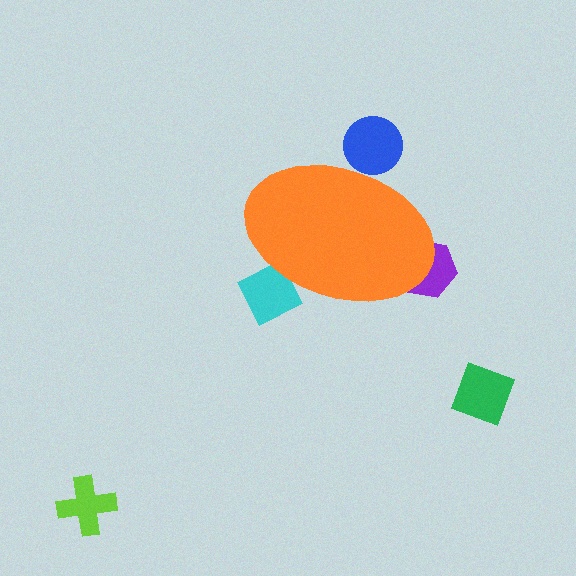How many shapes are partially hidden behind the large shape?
3 shapes are partially hidden.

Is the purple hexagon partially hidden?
Yes, the purple hexagon is partially hidden behind the orange ellipse.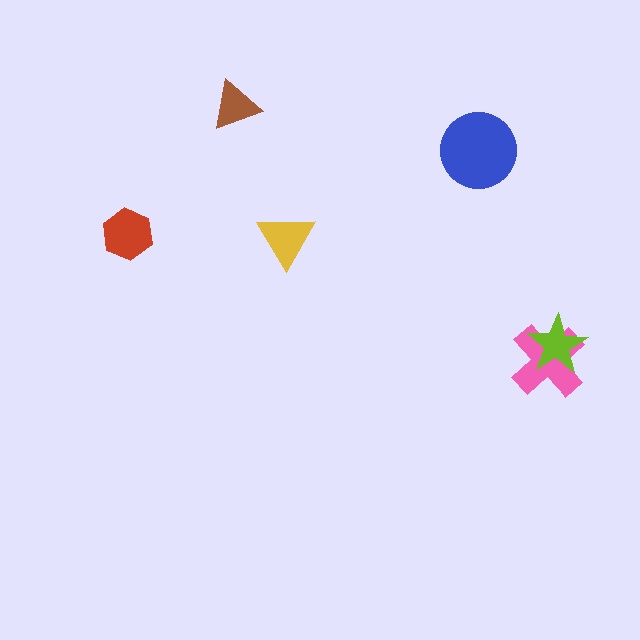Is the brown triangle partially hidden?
No, no other shape covers it.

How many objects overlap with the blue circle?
0 objects overlap with the blue circle.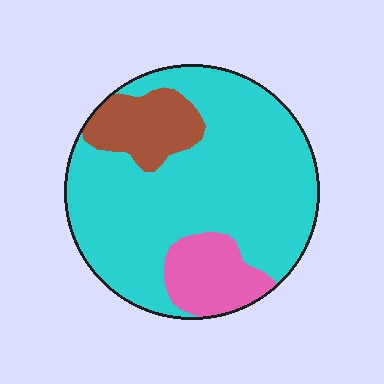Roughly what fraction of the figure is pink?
Pink covers 13% of the figure.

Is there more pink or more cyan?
Cyan.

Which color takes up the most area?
Cyan, at roughly 75%.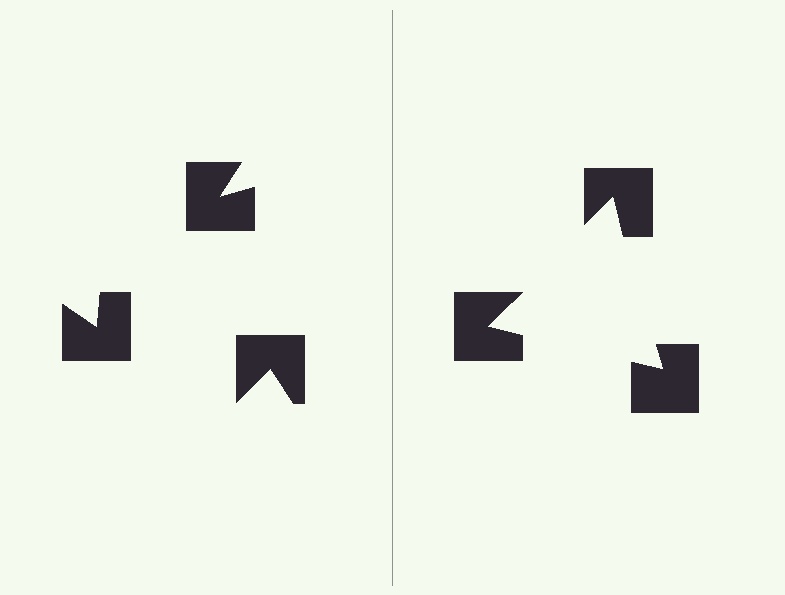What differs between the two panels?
The notched squares are positioned identically on both sides; only the wedge orientations differ. On the right they align to a triangle; on the left they are misaligned.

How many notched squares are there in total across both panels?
6 — 3 on each side.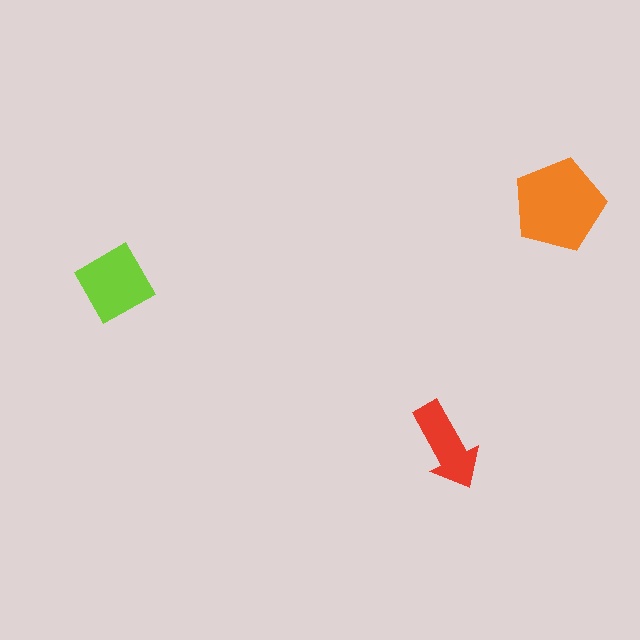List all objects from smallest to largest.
The red arrow, the lime diamond, the orange pentagon.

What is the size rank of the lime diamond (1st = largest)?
2nd.